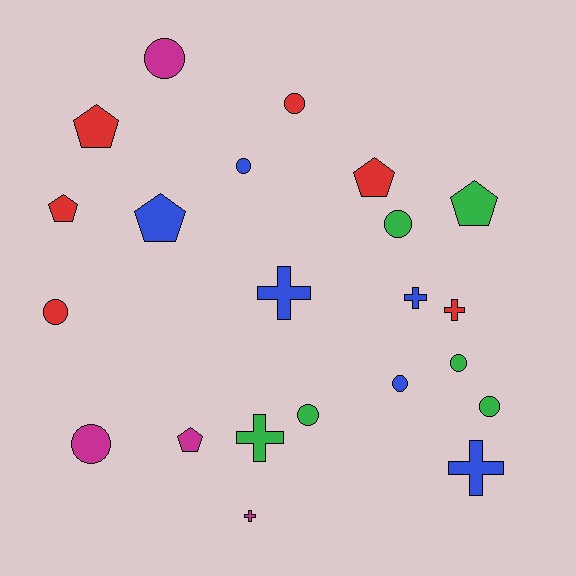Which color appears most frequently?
Blue, with 6 objects.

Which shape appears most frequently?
Circle, with 10 objects.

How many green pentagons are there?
There is 1 green pentagon.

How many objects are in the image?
There are 22 objects.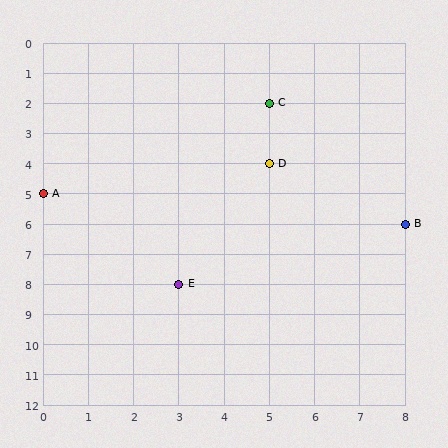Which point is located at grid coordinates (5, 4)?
Point D is at (5, 4).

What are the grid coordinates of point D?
Point D is at grid coordinates (5, 4).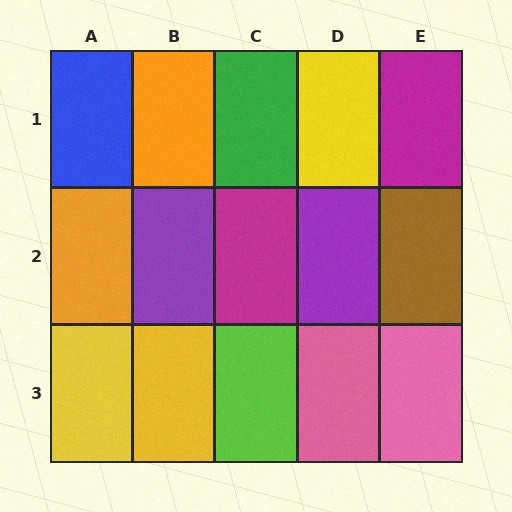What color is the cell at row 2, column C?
Magenta.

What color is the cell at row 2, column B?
Purple.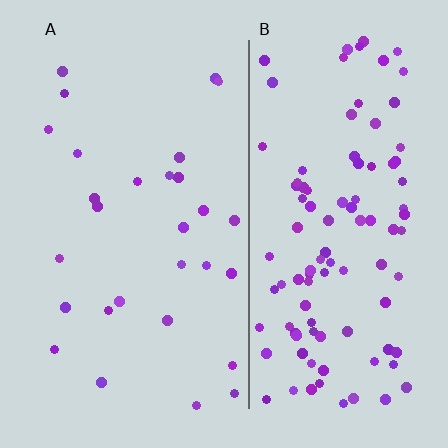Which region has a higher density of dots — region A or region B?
B (the right).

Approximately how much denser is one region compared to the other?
Approximately 3.7× — region B over region A.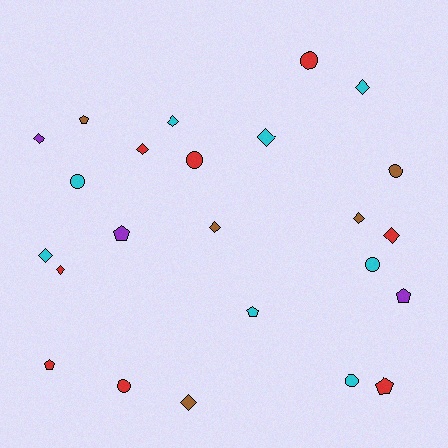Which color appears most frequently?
Red, with 8 objects.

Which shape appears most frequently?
Diamond, with 11 objects.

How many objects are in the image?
There are 24 objects.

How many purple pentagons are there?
There are 2 purple pentagons.